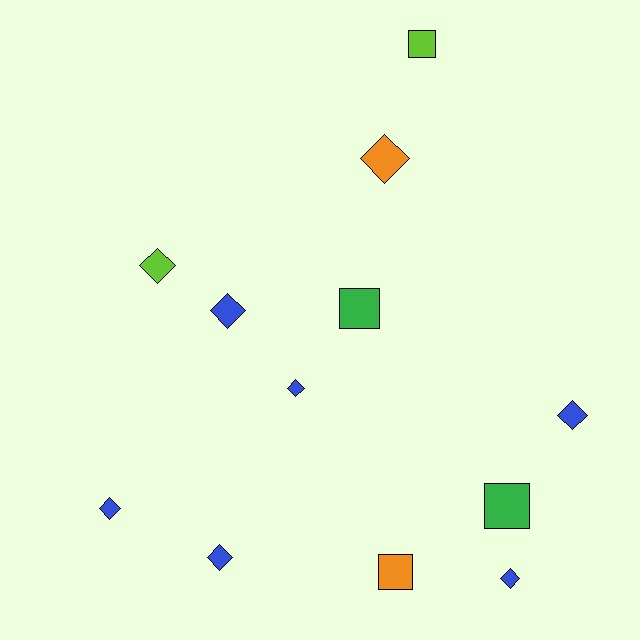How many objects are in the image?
There are 12 objects.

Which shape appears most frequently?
Diamond, with 8 objects.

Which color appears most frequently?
Blue, with 6 objects.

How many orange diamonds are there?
There is 1 orange diamond.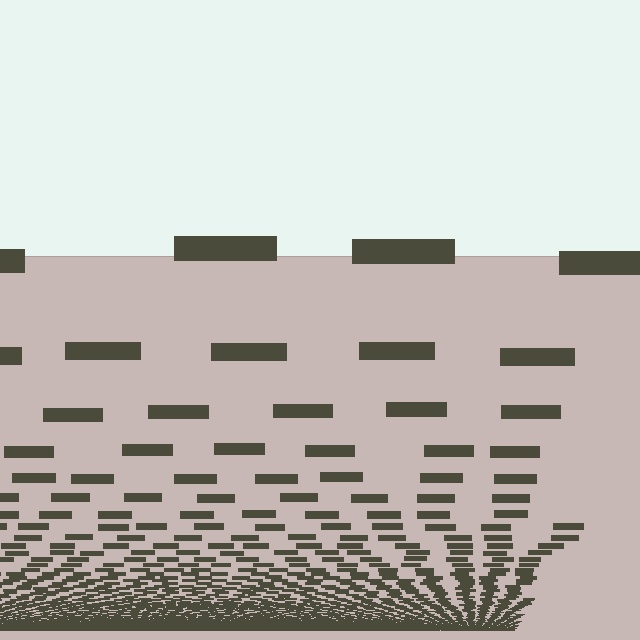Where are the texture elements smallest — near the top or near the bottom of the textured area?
Near the bottom.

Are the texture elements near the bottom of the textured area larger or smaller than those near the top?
Smaller. The gradient is inverted — elements near the bottom are smaller and denser.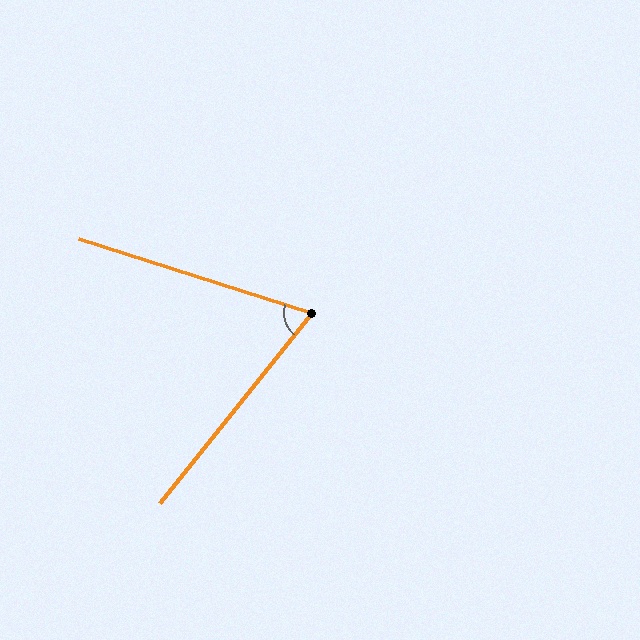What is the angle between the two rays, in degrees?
Approximately 69 degrees.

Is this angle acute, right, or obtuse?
It is acute.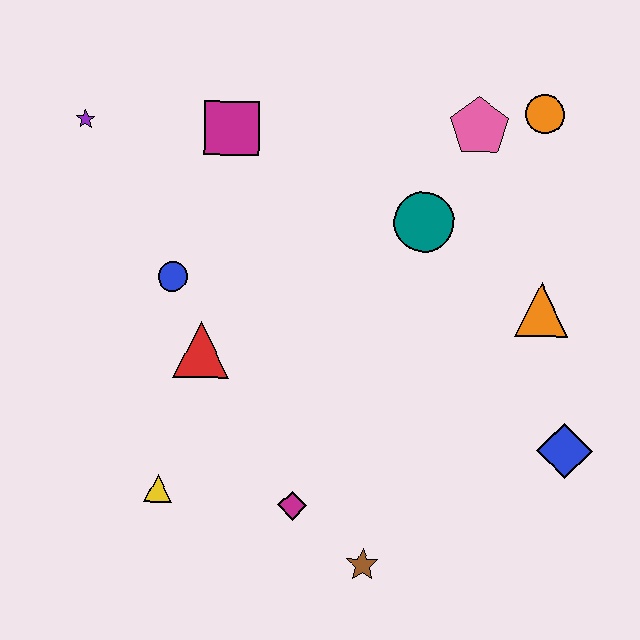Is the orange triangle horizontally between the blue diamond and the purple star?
Yes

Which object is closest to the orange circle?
The pink pentagon is closest to the orange circle.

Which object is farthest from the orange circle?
The yellow triangle is farthest from the orange circle.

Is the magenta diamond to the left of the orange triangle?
Yes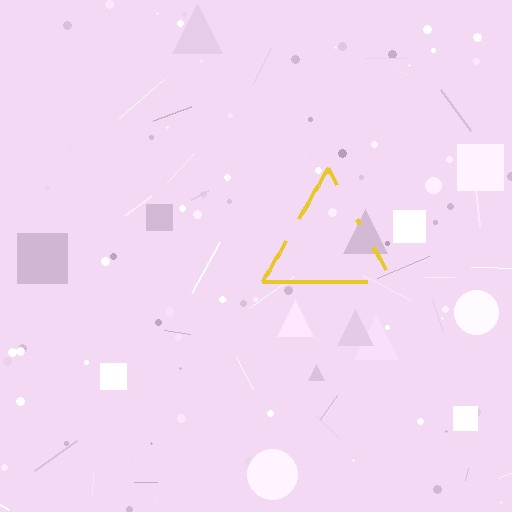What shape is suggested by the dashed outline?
The dashed outline suggests a triangle.